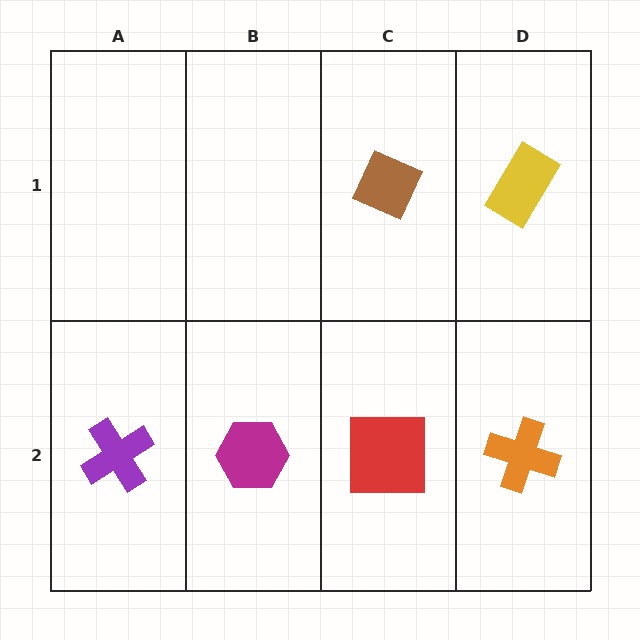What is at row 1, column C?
A brown diamond.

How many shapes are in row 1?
2 shapes.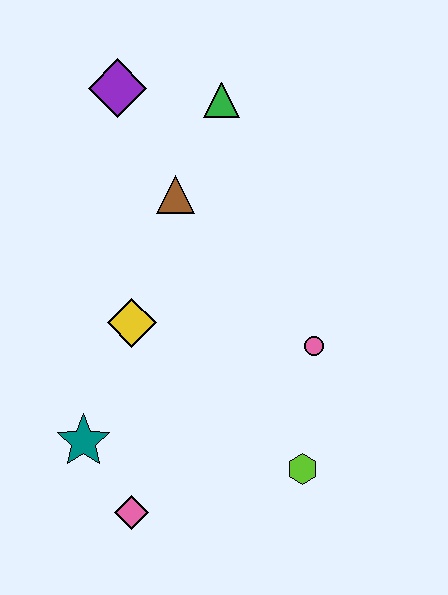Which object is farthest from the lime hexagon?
The purple diamond is farthest from the lime hexagon.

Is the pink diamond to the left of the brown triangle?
Yes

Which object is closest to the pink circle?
The lime hexagon is closest to the pink circle.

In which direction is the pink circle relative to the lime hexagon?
The pink circle is above the lime hexagon.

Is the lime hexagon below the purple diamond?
Yes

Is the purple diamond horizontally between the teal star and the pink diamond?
Yes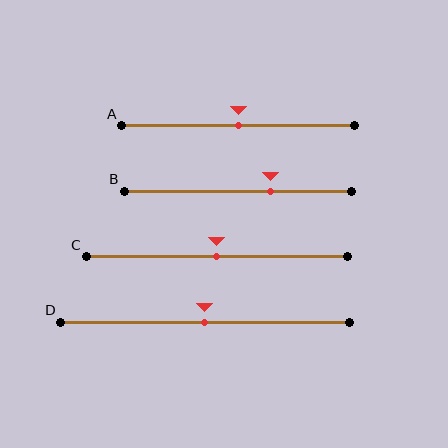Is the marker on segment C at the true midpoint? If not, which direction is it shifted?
Yes, the marker on segment C is at the true midpoint.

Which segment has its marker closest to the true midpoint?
Segment A has its marker closest to the true midpoint.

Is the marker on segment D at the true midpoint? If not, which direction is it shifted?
Yes, the marker on segment D is at the true midpoint.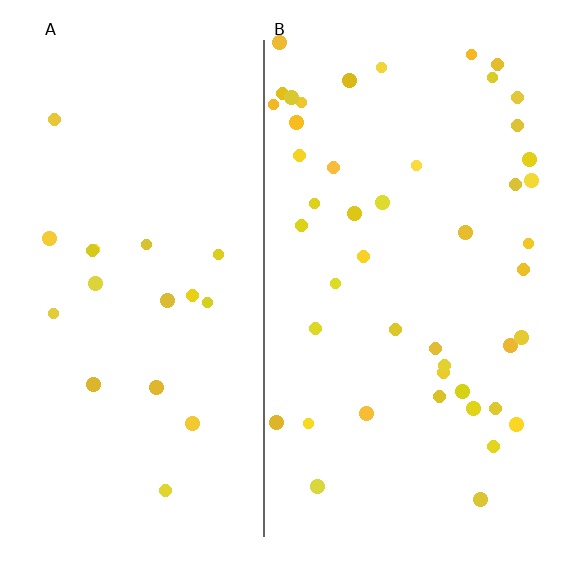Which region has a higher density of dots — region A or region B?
B (the right).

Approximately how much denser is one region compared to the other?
Approximately 2.5× — region B over region A.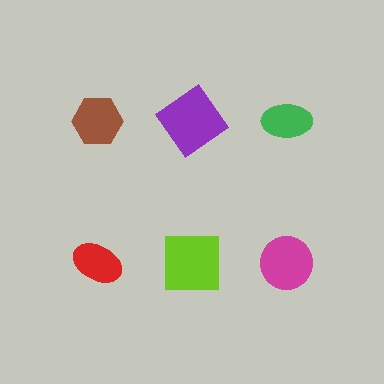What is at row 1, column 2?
A purple diamond.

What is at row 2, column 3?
A magenta circle.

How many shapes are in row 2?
3 shapes.